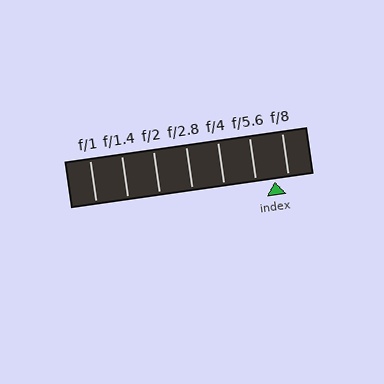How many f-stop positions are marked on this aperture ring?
There are 7 f-stop positions marked.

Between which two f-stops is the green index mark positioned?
The index mark is between f/5.6 and f/8.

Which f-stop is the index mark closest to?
The index mark is closest to f/8.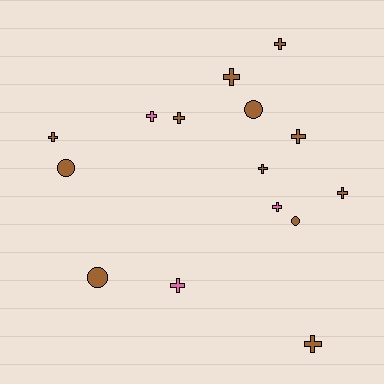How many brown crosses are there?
There are 8 brown crosses.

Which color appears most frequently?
Brown, with 12 objects.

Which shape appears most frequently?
Cross, with 11 objects.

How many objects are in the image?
There are 15 objects.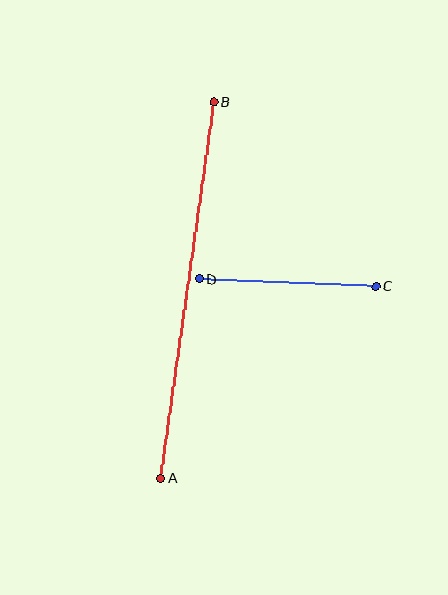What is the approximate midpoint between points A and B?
The midpoint is at approximately (187, 290) pixels.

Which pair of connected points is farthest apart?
Points A and B are farthest apart.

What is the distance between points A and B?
The distance is approximately 380 pixels.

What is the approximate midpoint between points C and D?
The midpoint is at approximately (287, 283) pixels.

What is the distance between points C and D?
The distance is approximately 177 pixels.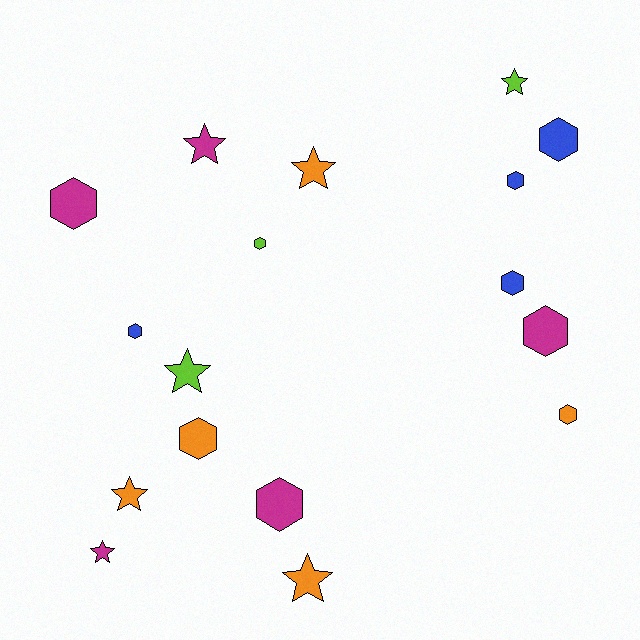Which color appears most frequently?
Magenta, with 5 objects.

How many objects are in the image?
There are 17 objects.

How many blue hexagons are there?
There are 4 blue hexagons.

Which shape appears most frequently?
Hexagon, with 10 objects.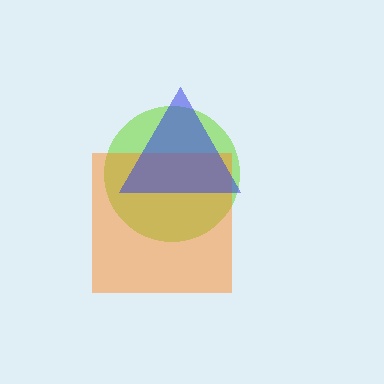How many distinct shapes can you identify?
There are 3 distinct shapes: a lime circle, an orange square, a blue triangle.